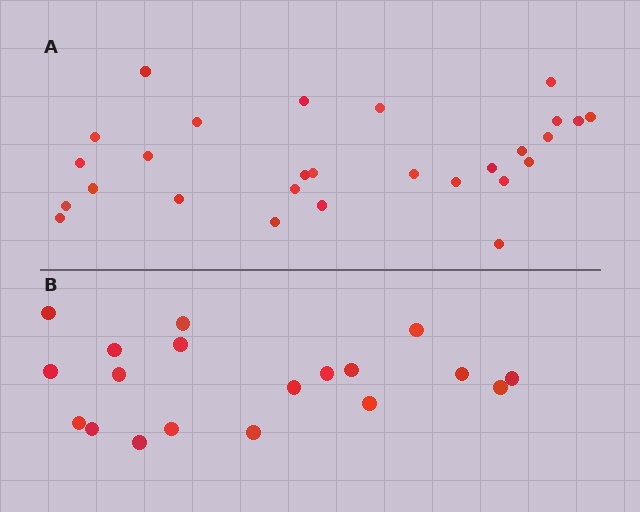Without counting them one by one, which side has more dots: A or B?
Region A (the top region) has more dots.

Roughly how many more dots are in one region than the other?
Region A has roughly 8 or so more dots than region B.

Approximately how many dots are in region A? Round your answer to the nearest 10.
About 30 dots. (The exact count is 28, which rounds to 30.)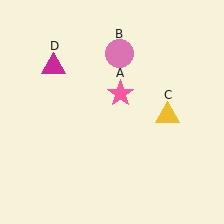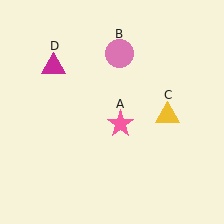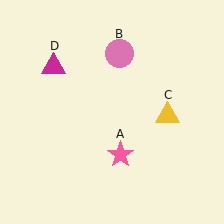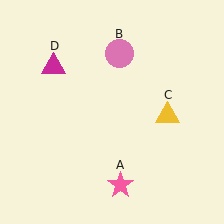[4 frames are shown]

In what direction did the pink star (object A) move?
The pink star (object A) moved down.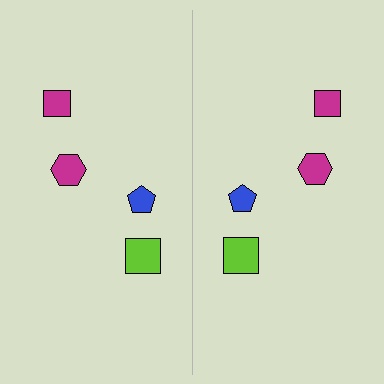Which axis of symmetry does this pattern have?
The pattern has a vertical axis of symmetry running through the center of the image.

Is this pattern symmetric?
Yes, this pattern has bilateral (reflection) symmetry.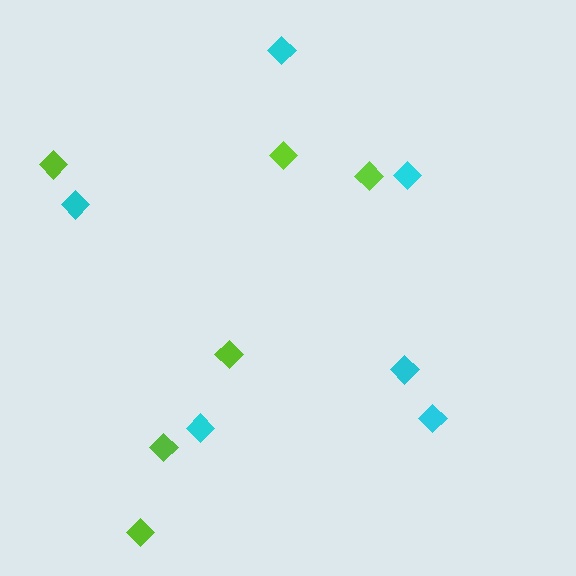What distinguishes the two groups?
There are 2 groups: one group of cyan diamonds (6) and one group of lime diamonds (6).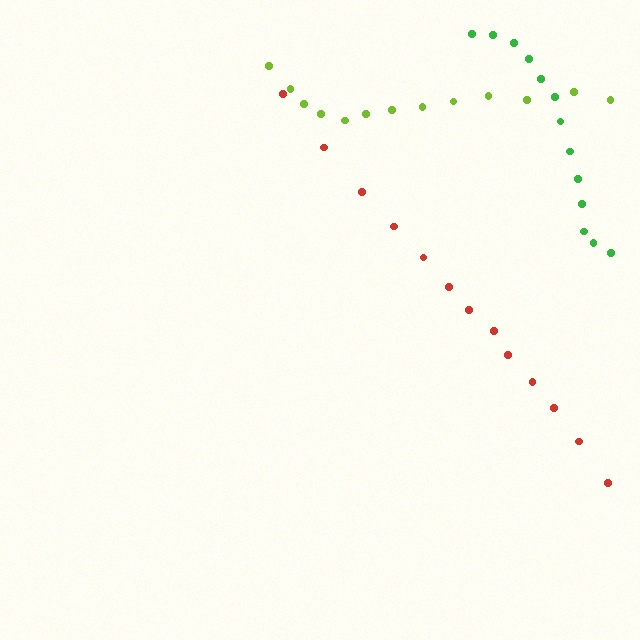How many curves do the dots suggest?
There are 3 distinct paths.